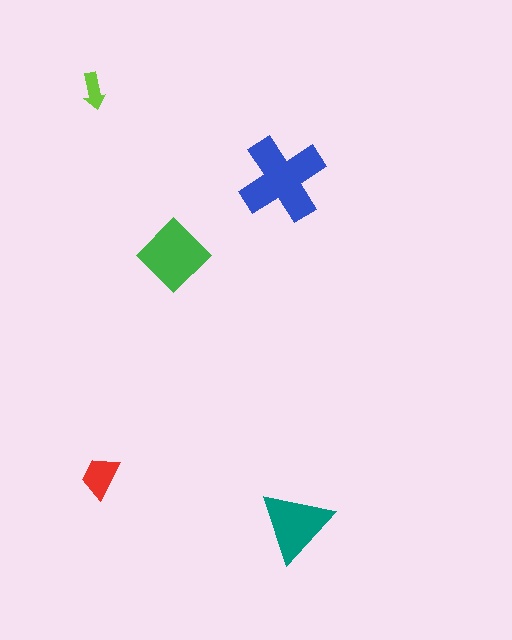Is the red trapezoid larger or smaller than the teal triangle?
Smaller.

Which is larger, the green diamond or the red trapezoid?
The green diamond.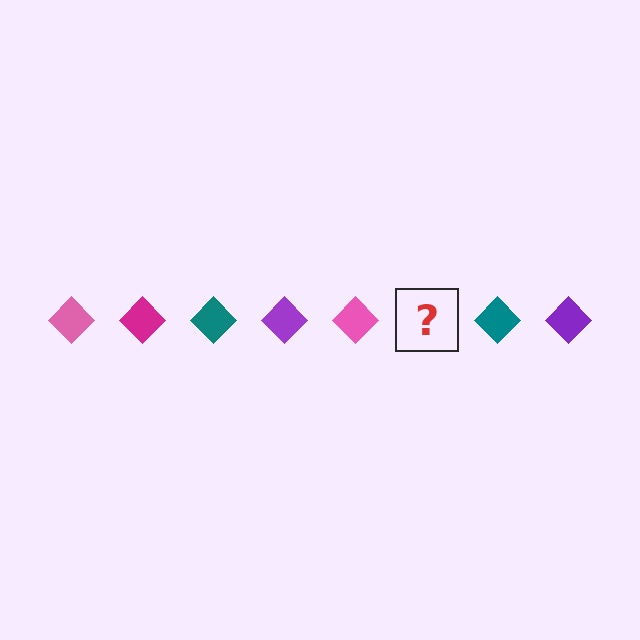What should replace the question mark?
The question mark should be replaced with a magenta diamond.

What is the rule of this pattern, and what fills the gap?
The rule is that the pattern cycles through pink, magenta, teal, purple diamonds. The gap should be filled with a magenta diamond.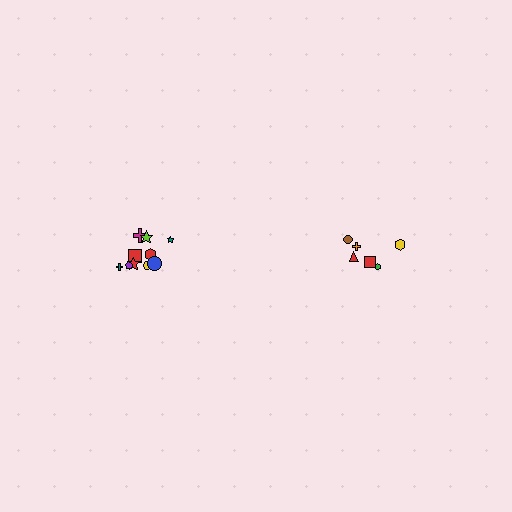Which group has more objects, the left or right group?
The left group.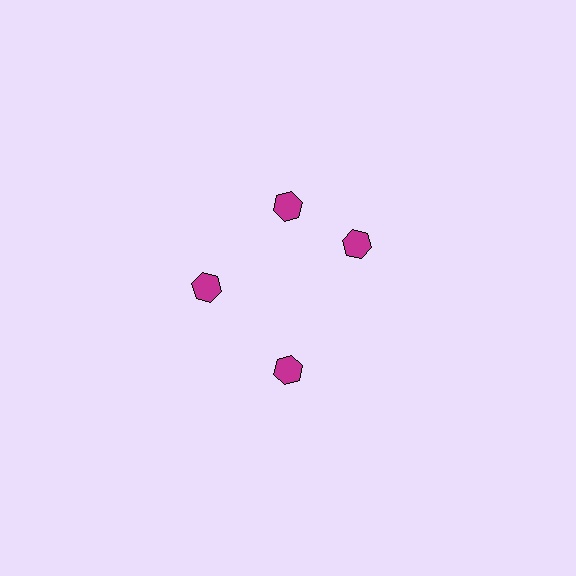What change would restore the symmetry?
The symmetry would be restored by rotating it back into even spacing with its neighbors so that all 4 hexagons sit at equal angles and equal distance from the center.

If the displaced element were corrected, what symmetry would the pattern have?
It would have 4-fold rotational symmetry — the pattern would map onto itself every 90 degrees.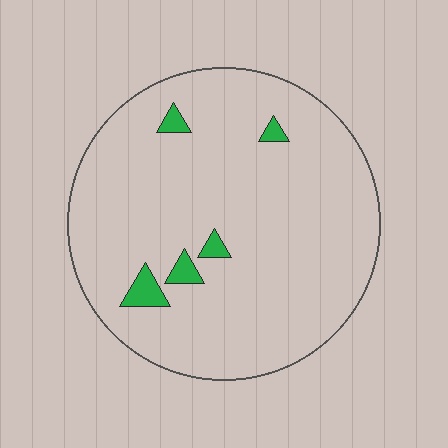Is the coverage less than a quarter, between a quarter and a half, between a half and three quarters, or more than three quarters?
Less than a quarter.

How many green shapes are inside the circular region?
5.